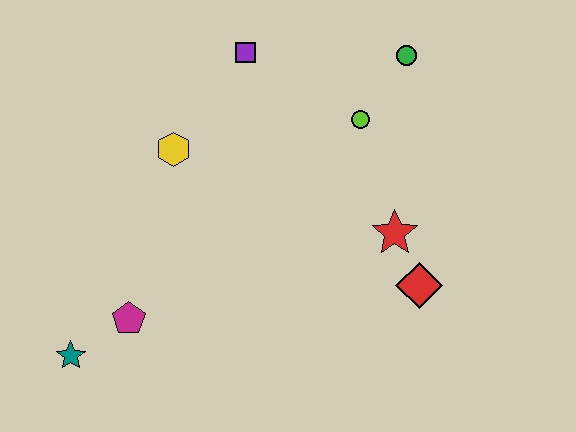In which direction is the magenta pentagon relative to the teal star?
The magenta pentagon is to the right of the teal star.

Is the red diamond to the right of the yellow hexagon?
Yes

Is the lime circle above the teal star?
Yes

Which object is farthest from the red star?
The teal star is farthest from the red star.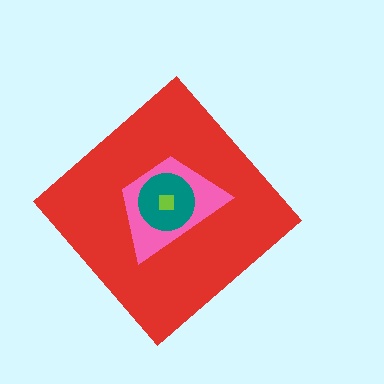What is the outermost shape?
The red diamond.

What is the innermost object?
The lime square.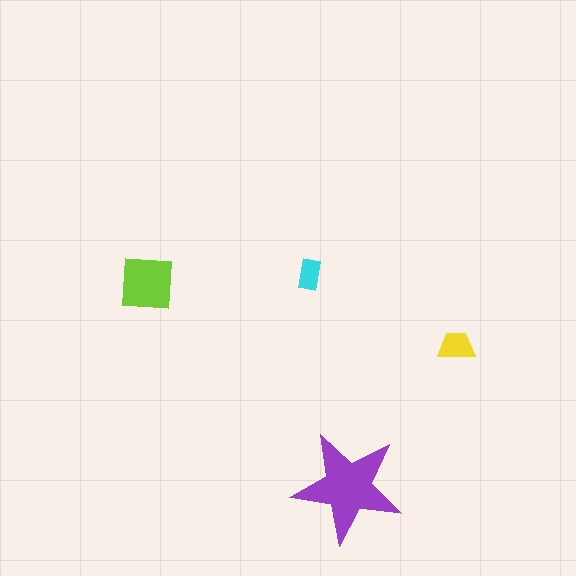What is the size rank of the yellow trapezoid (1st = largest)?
3rd.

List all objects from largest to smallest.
The purple star, the lime square, the yellow trapezoid, the cyan rectangle.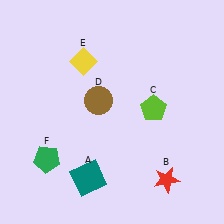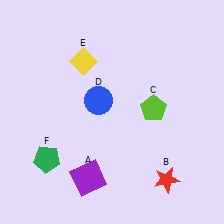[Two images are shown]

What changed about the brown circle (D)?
In Image 1, D is brown. In Image 2, it changed to blue.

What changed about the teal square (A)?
In Image 1, A is teal. In Image 2, it changed to purple.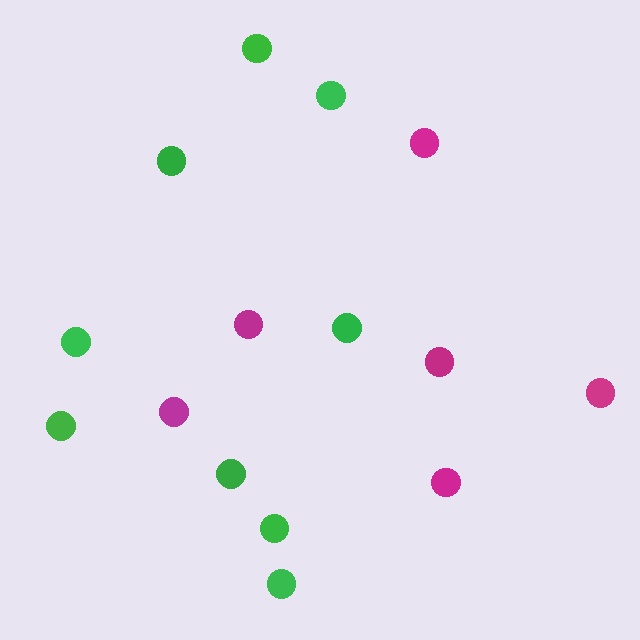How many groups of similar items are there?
There are 2 groups: one group of magenta circles (6) and one group of green circles (9).